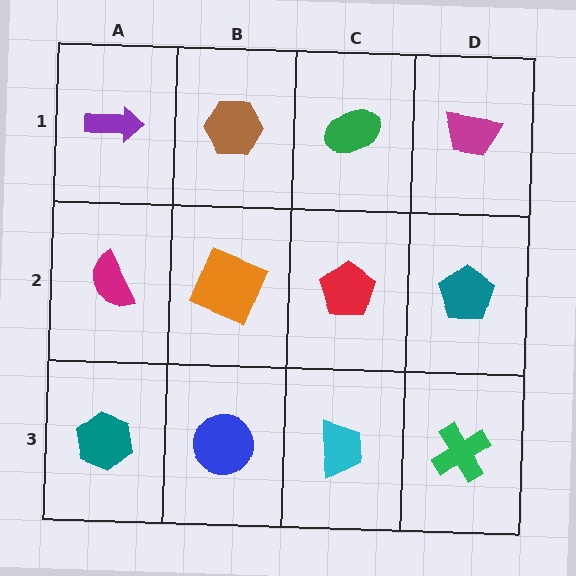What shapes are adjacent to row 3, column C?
A red pentagon (row 2, column C), a blue circle (row 3, column B), a green cross (row 3, column D).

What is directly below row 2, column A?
A teal hexagon.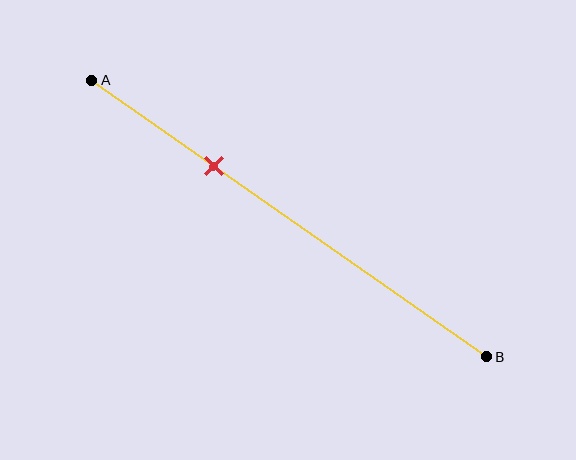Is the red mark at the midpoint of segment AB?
No, the mark is at about 30% from A, not at the 50% midpoint.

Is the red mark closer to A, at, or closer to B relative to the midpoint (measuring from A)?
The red mark is closer to point A than the midpoint of segment AB.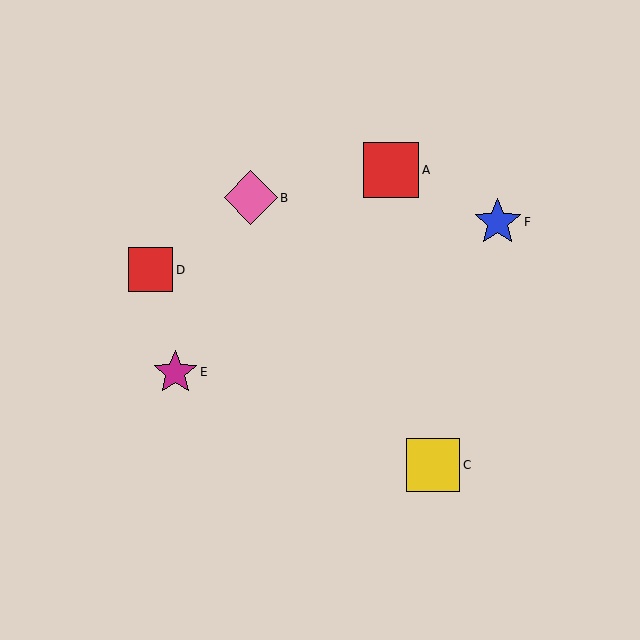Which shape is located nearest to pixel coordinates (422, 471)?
The yellow square (labeled C) at (433, 465) is nearest to that location.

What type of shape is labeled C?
Shape C is a yellow square.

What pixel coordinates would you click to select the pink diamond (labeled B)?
Click at (251, 198) to select the pink diamond B.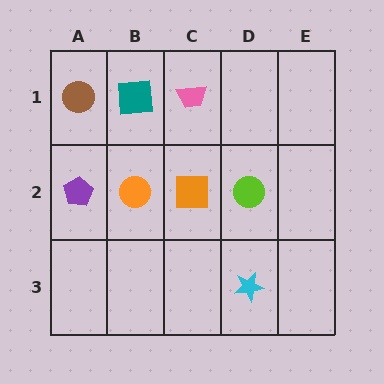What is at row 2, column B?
An orange circle.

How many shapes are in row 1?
3 shapes.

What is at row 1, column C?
A pink trapezoid.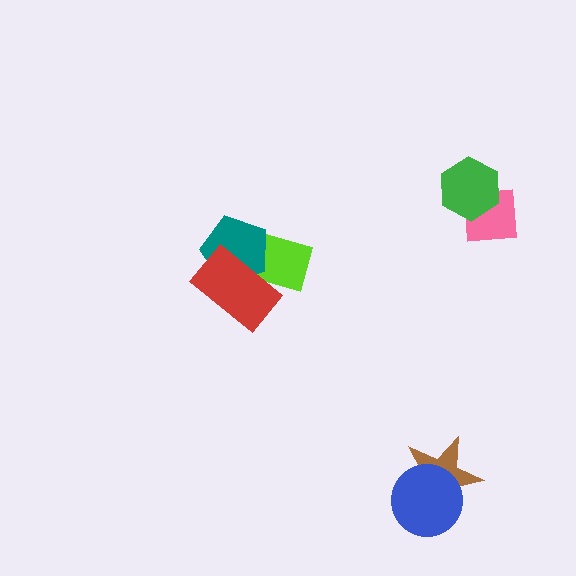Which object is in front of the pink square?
The green hexagon is in front of the pink square.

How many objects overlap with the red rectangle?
2 objects overlap with the red rectangle.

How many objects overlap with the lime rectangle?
2 objects overlap with the lime rectangle.